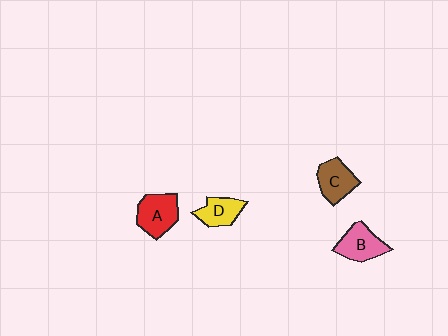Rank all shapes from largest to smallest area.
From largest to smallest: A (red), B (pink), C (brown), D (yellow).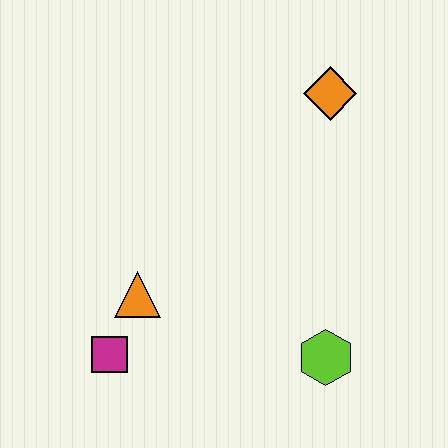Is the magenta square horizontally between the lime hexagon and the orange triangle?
No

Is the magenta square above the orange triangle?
No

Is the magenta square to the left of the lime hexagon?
Yes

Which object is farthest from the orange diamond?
The magenta square is farthest from the orange diamond.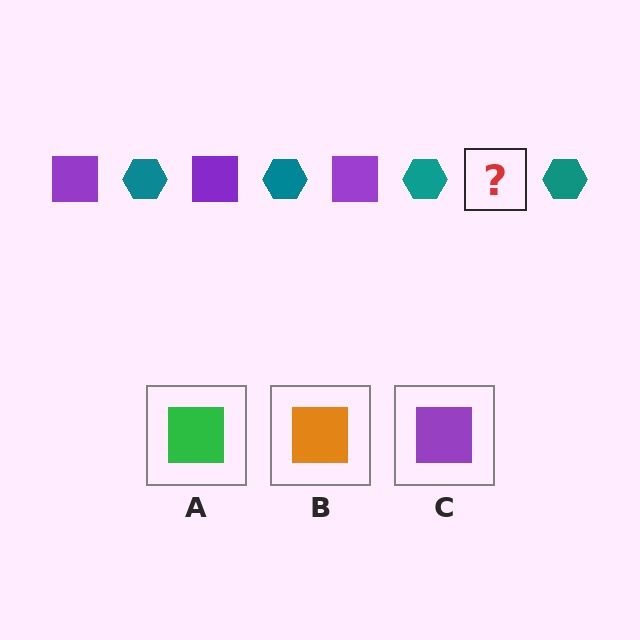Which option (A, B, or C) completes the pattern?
C.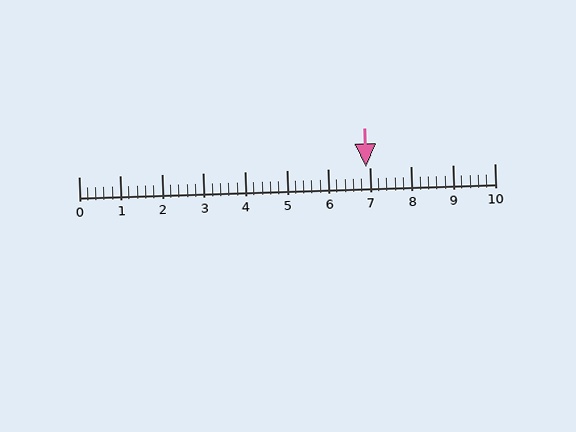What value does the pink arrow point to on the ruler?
The pink arrow points to approximately 6.9.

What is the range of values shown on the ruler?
The ruler shows values from 0 to 10.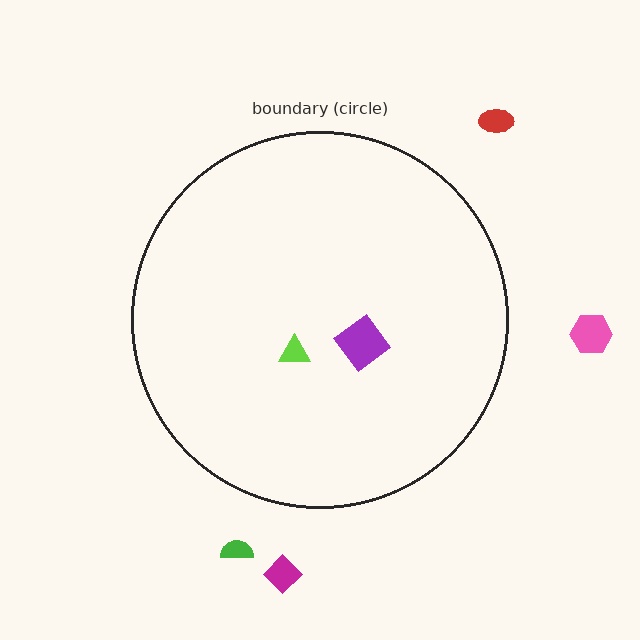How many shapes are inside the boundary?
2 inside, 4 outside.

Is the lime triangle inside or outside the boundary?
Inside.